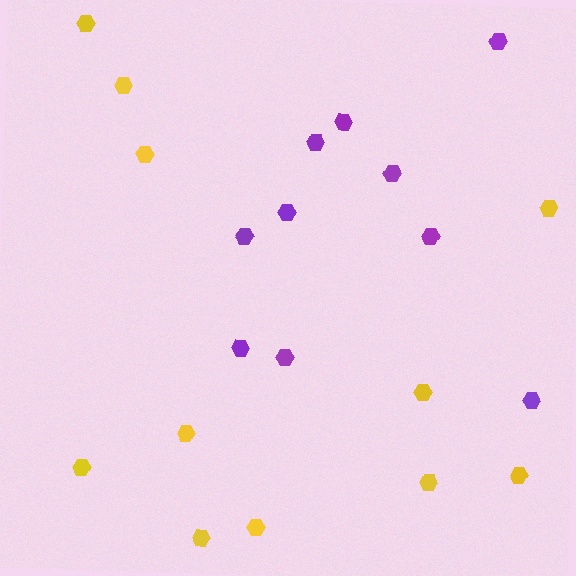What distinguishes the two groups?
There are 2 groups: one group of yellow hexagons (11) and one group of purple hexagons (10).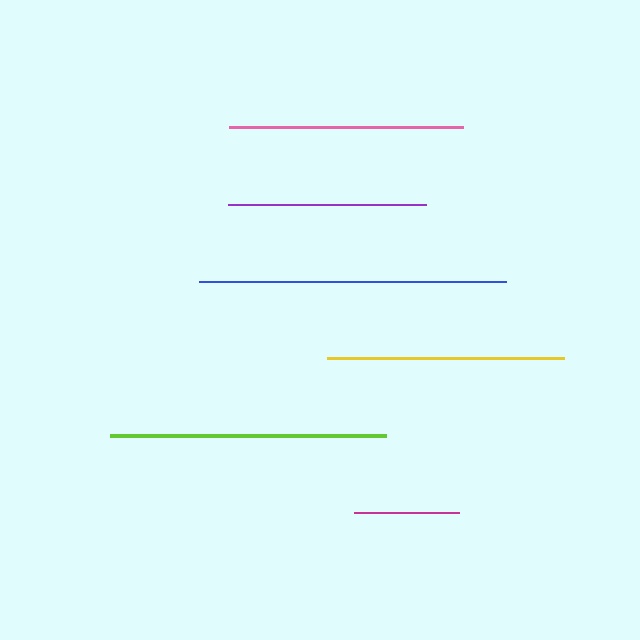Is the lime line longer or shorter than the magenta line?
The lime line is longer than the magenta line.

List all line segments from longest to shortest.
From longest to shortest: blue, lime, yellow, pink, purple, magenta.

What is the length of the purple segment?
The purple segment is approximately 199 pixels long.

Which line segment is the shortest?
The magenta line is the shortest at approximately 104 pixels.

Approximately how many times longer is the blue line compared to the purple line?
The blue line is approximately 1.5 times the length of the purple line.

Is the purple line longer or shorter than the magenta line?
The purple line is longer than the magenta line.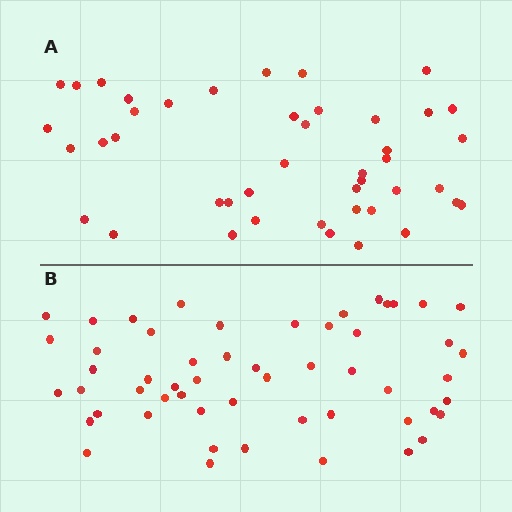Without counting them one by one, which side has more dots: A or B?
Region B (the bottom region) has more dots.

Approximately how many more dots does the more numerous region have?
Region B has roughly 10 or so more dots than region A.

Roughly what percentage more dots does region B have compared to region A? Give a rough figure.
About 25% more.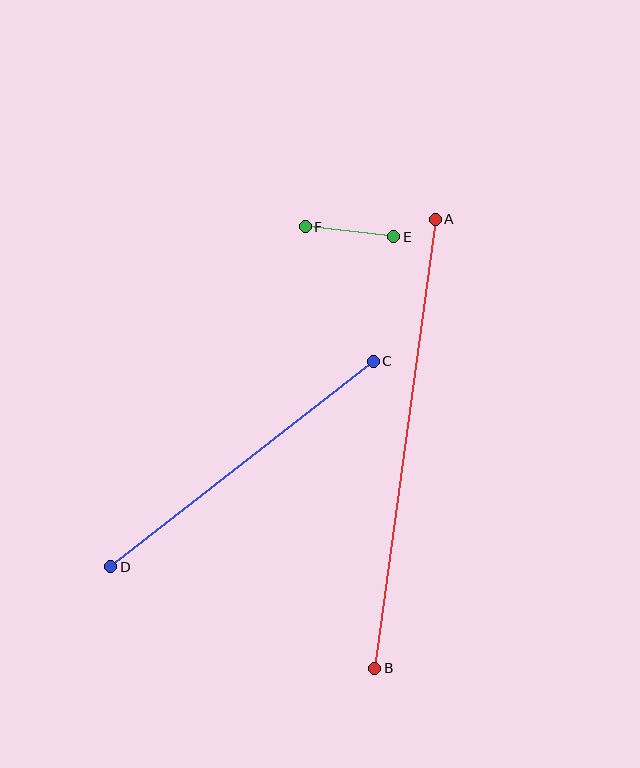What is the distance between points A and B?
The distance is approximately 453 pixels.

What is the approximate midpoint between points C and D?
The midpoint is at approximately (242, 464) pixels.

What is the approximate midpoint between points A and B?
The midpoint is at approximately (405, 444) pixels.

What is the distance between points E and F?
The distance is approximately 89 pixels.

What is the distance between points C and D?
The distance is approximately 333 pixels.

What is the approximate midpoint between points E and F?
The midpoint is at approximately (350, 232) pixels.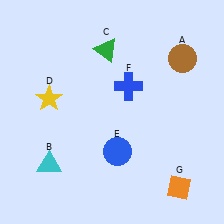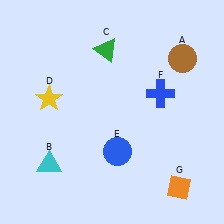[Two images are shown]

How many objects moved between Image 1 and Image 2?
1 object moved between the two images.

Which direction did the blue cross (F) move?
The blue cross (F) moved right.